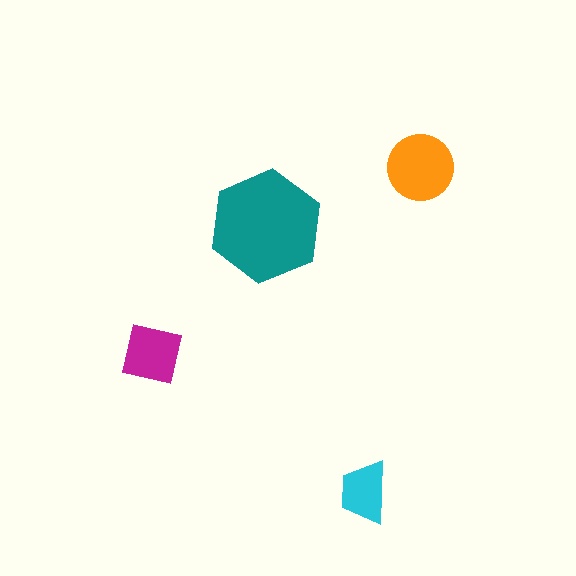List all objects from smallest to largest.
The cyan trapezoid, the magenta square, the orange circle, the teal hexagon.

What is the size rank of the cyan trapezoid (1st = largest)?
4th.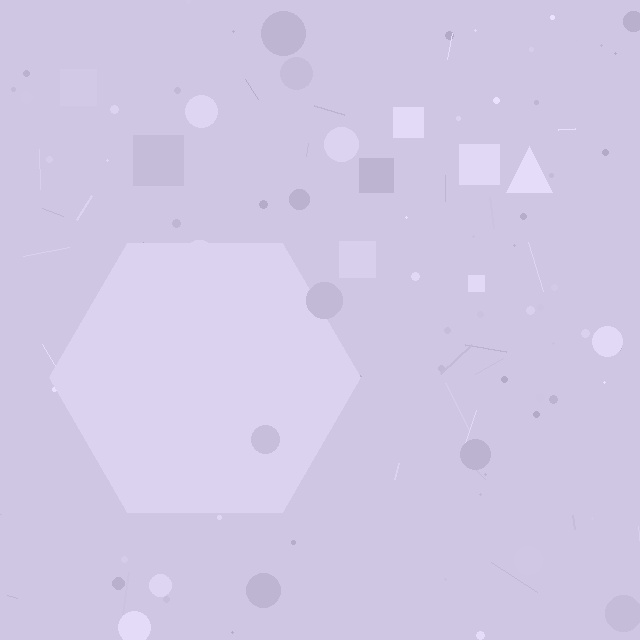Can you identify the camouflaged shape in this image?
The camouflaged shape is a hexagon.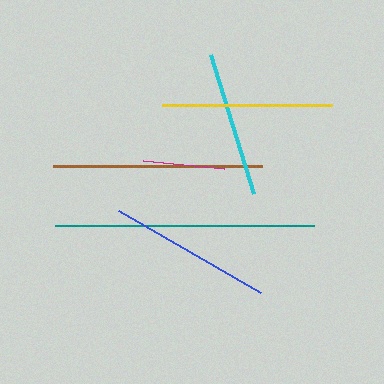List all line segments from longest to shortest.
From longest to shortest: teal, brown, yellow, blue, cyan, magenta.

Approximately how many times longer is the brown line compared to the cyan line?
The brown line is approximately 1.4 times the length of the cyan line.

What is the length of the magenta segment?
The magenta segment is approximately 81 pixels long.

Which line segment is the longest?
The teal line is the longest at approximately 260 pixels.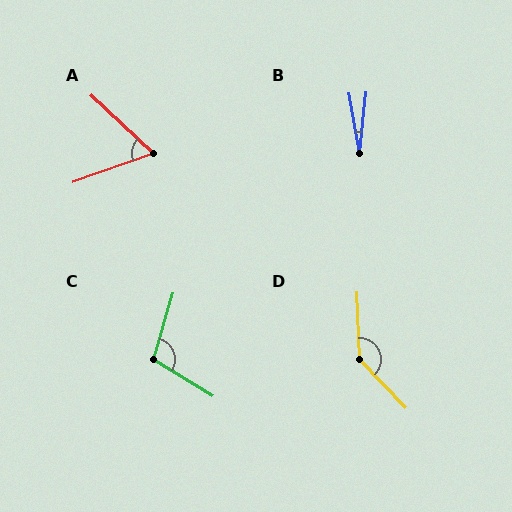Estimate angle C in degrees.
Approximately 105 degrees.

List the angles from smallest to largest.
B (16°), A (63°), C (105°), D (138°).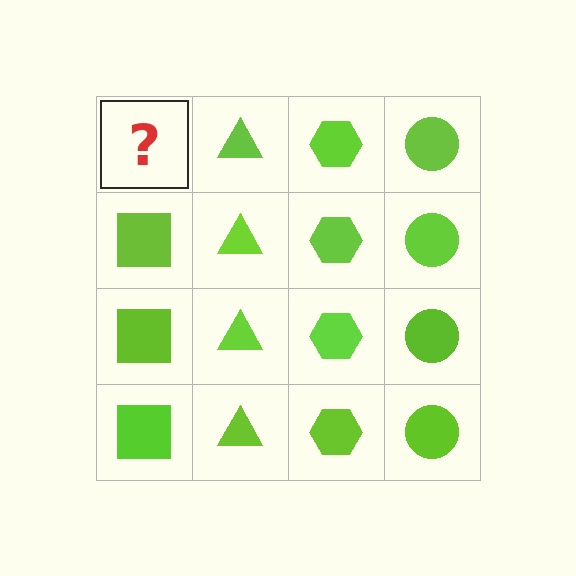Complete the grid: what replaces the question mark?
The question mark should be replaced with a lime square.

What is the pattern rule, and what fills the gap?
The rule is that each column has a consistent shape. The gap should be filled with a lime square.